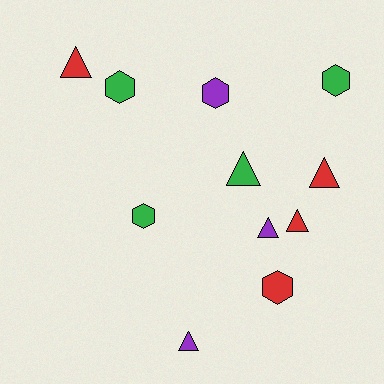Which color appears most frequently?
Green, with 4 objects.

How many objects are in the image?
There are 11 objects.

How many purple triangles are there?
There are 2 purple triangles.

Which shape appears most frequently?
Triangle, with 6 objects.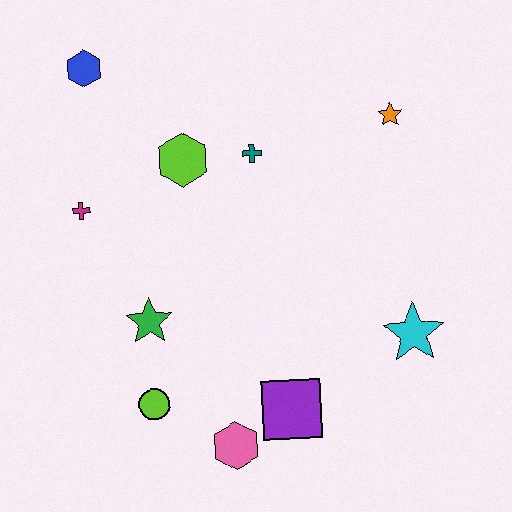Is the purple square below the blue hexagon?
Yes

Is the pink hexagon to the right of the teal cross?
No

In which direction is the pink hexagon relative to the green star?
The pink hexagon is below the green star.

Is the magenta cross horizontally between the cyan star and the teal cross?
No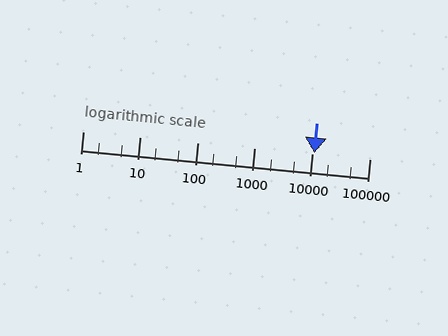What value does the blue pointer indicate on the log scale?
The pointer indicates approximately 11000.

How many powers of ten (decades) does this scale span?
The scale spans 5 decades, from 1 to 100000.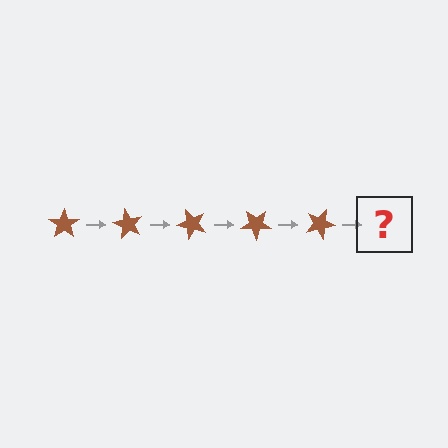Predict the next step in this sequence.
The next step is a brown star rotated 300 degrees.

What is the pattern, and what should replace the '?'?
The pattern is that the star rotates 60 degrees each step. The '?' should be a brown star rotated 300 degrees.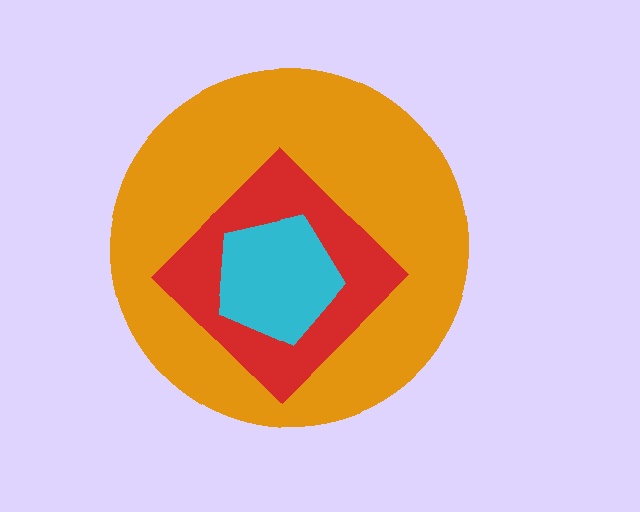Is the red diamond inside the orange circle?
Yes.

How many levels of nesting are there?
3.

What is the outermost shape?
The orange circle.